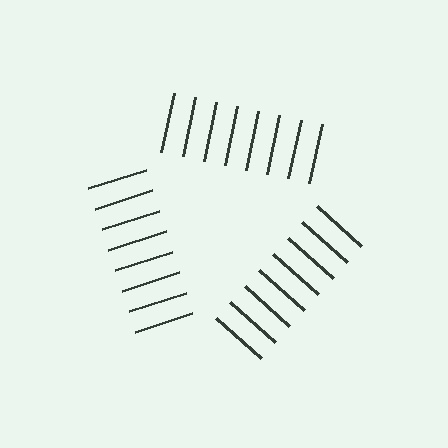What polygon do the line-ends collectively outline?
An illusory triangle — the line segments terminate on its edges but no continuous stroke is drawn.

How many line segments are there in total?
24 — 8 along each of the 3 edges.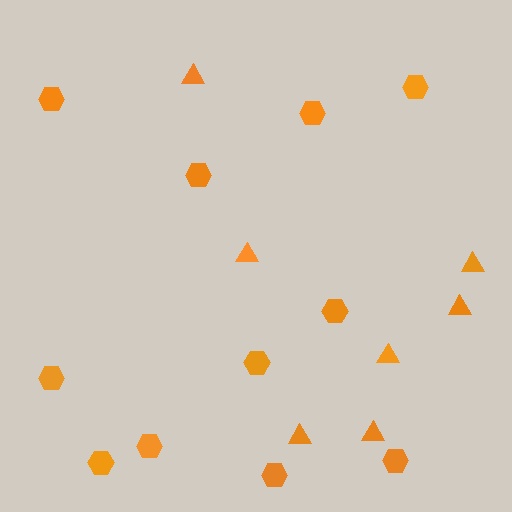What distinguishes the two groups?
There are 2 groups: one group of triangles (7) and one group of hexagons (11).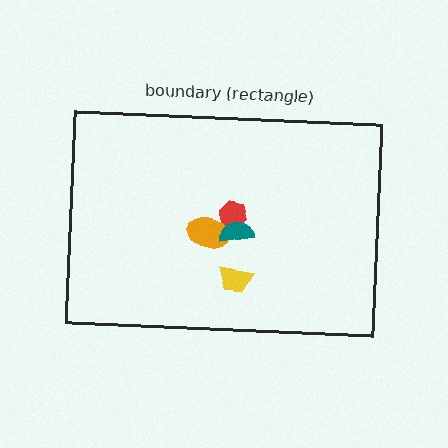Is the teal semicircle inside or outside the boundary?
Inside.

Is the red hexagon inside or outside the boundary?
Inside.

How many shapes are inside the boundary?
4 inside, 0 outside.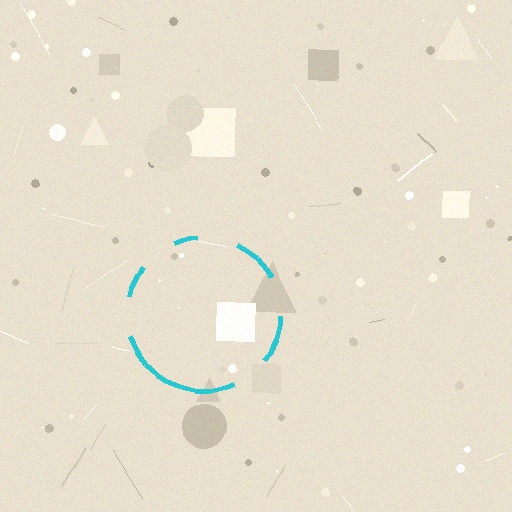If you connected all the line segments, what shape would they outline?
They would outline a circle.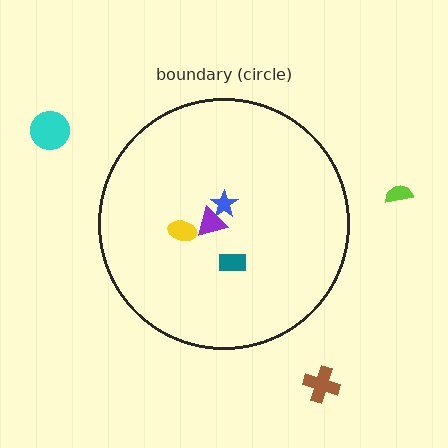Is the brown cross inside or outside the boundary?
Outside.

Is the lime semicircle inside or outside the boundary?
Outside.